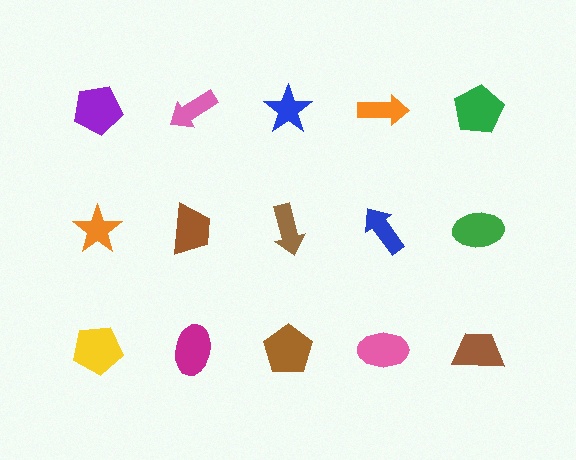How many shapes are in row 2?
5 shapes.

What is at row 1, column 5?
A green pentagon.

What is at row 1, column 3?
A blue star.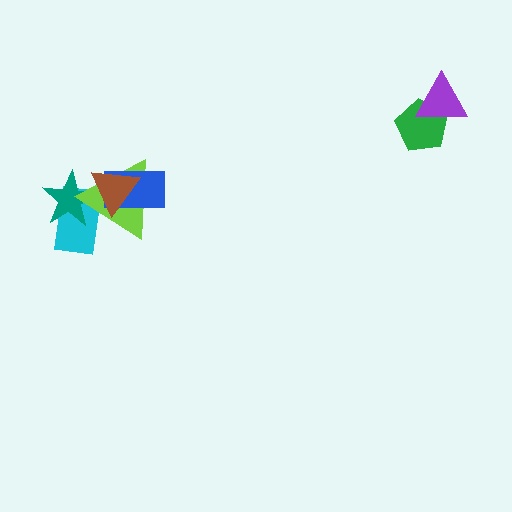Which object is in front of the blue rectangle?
The brown triangle is in front of the blue rectangle.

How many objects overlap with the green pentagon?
1 object overlaps with the green pentagon.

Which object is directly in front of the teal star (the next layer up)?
The lime triangle is directly in front of the teal star.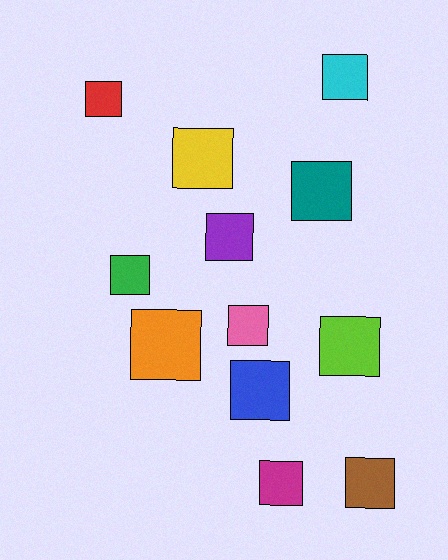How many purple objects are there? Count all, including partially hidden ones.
There is 1 purple object.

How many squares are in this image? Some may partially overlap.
There are 12 squares.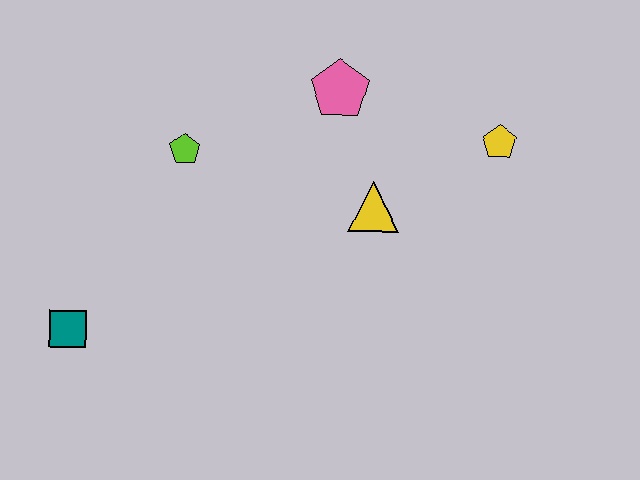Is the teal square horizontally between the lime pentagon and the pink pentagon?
No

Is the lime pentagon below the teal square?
No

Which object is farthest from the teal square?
The yellow pentagon is farthest from the teal square.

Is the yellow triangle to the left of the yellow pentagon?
Yes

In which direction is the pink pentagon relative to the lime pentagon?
The pink pentagon is to the right of the lime pentagon.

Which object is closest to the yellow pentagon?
The yellow triangle is closest to the yellow pentagon.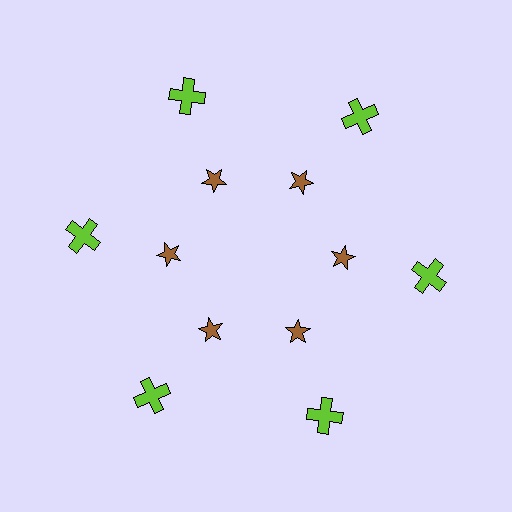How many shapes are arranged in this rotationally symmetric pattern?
There are 12 shapes, arranged in 6 groups of 2.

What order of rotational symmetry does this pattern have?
This pattern has 6-fold rotational symmetry.